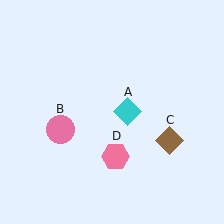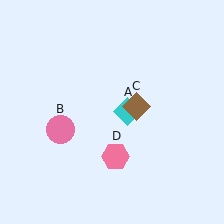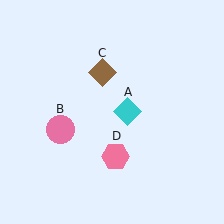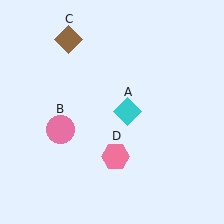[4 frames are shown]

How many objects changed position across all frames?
1 object changed position: brown diamond (object C).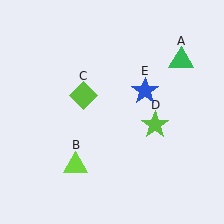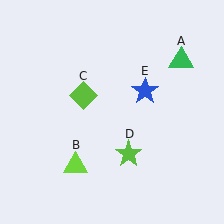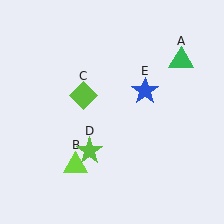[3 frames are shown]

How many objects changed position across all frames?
1 object changed position: lime star (object D).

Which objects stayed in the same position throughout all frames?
Green triangle (object A) and lime triangle (object B) and lime diamond (object C) and blue star (object E) remained stationary.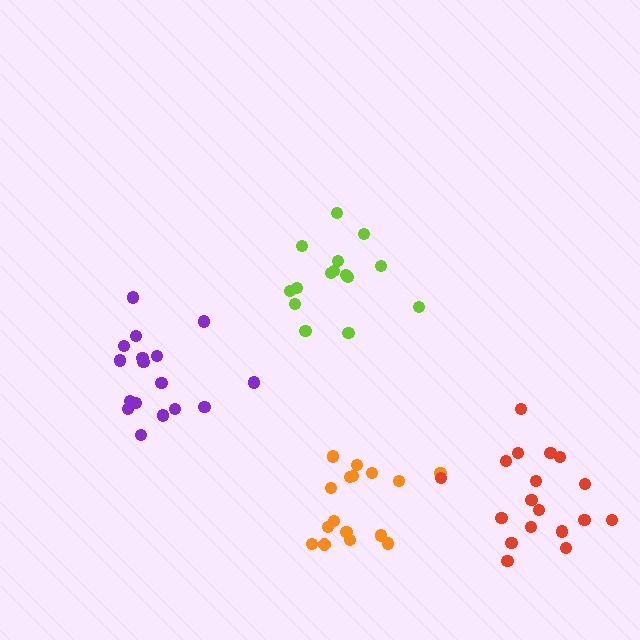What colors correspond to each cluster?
The clusters are colored: orange, purple, lime, red.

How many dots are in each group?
Group 1: 16 dots, Group 2: 17 dots, Group 3: 15 dots, Group 4: 18 dots (66 total).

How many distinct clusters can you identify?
There are 4 distinct clusters.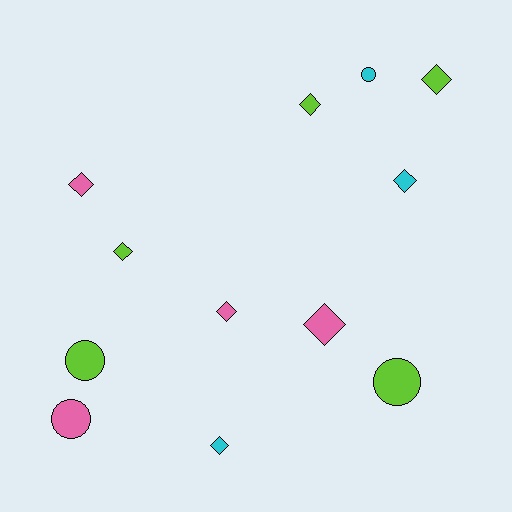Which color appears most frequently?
Lime, with 5 objects.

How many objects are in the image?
There are 12 objects.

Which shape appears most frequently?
Diamond, with 8 objects.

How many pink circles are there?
There is 1 pink circle.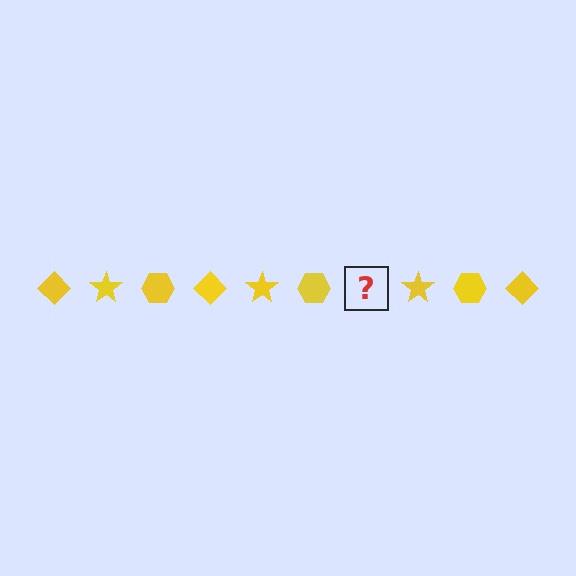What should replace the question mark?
The question mark should be replaced with a yellow diamond.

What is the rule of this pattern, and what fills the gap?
The rule is that the pattern cycles through diamond, star, hexagon shapes in yellow. The gap should be filled with a yellow diamond.